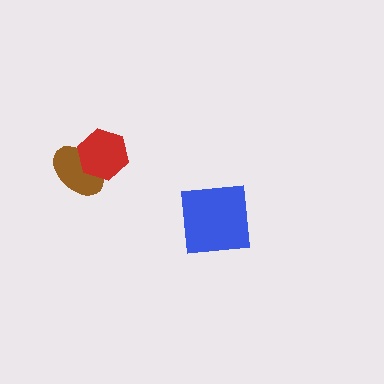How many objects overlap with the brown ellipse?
1 object overlaps with the brown ellipse.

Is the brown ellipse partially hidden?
Yes, it is partially covered by another shape.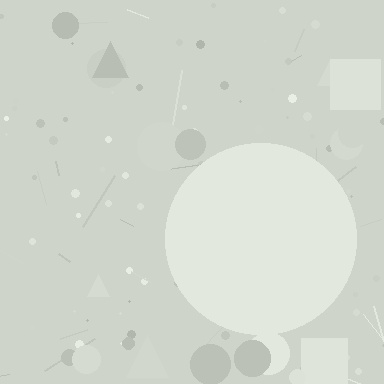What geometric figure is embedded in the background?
A circle is embedded in the background.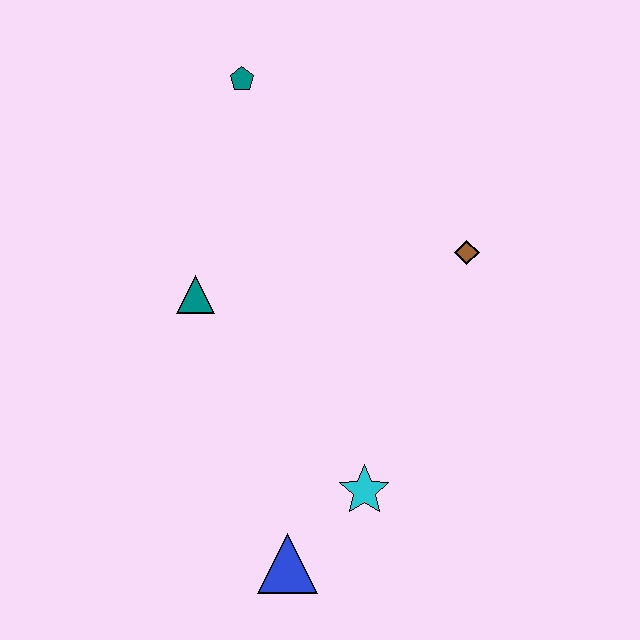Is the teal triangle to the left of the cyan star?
Yes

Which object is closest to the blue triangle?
The cyan star is closest to the blue triangle.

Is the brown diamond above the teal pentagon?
No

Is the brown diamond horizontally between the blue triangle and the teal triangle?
No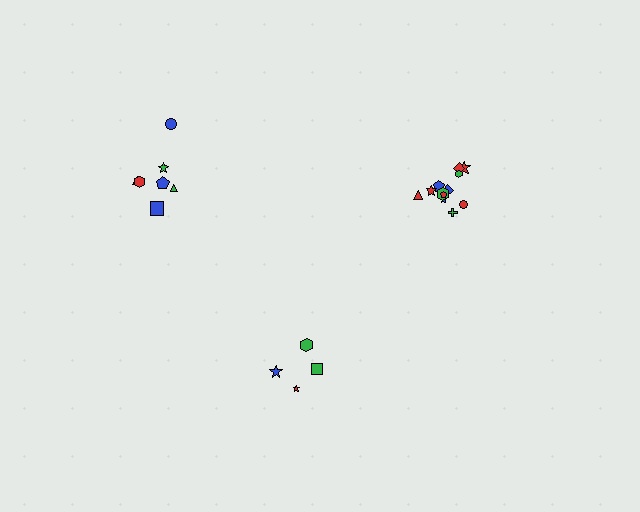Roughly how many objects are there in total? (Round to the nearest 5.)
Roughly 25 objects in total.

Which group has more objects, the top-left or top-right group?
The top-right group.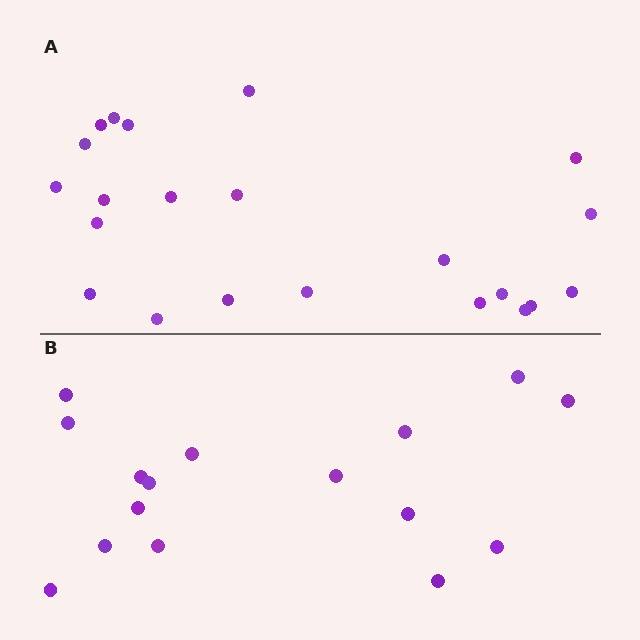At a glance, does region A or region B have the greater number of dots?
Region A (the top region) has more dots.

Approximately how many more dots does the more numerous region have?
Region A has about 6 more dots than region B.